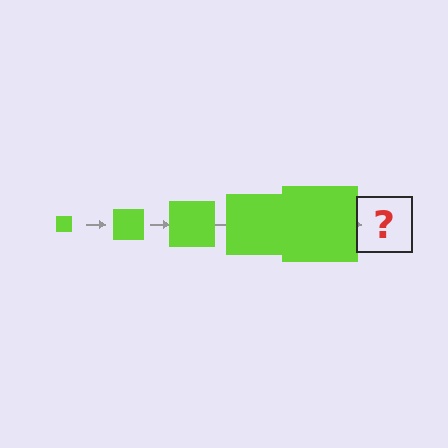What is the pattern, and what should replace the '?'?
The pattern is that the square gets progressively larger each step. The '?' should be a lime square, larger than the previous one.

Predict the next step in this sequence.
The next step is a lime square, larger than the previous one.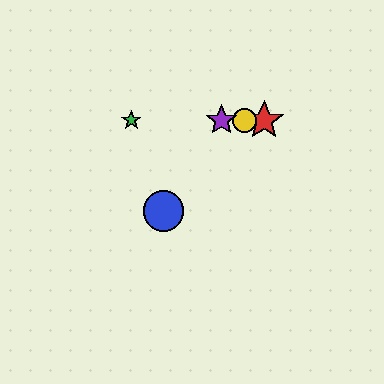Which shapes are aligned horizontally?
The red star, the green star, the yellow circle, the purple star are aligned horizontally.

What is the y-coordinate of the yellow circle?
The yellow circle is at y≈120.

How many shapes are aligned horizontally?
4 shapes (the red star, the green star, the yellow circle, the purple star) are aligned horizontally.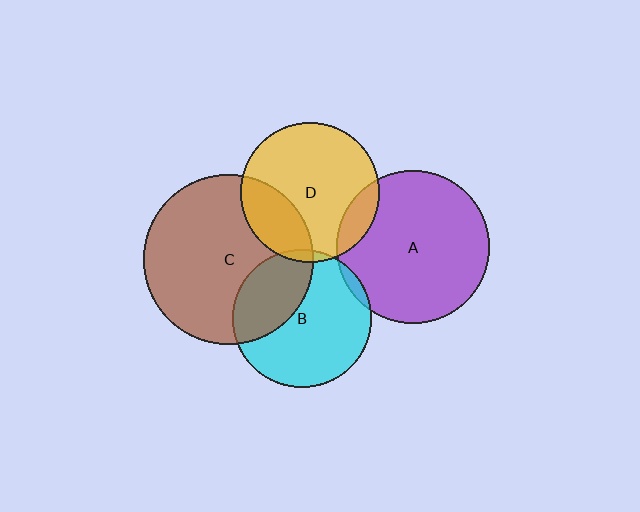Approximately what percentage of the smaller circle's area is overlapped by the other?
Approximately 35%.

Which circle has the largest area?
Circle C (brown).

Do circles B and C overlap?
Yes.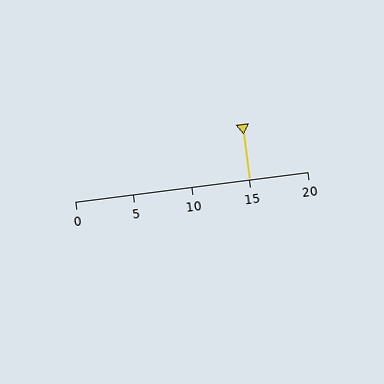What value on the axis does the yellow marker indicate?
The marker indicates approximately 15.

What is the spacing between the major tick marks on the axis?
The major ticks are spaced 5 apart.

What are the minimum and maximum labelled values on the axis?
The axis runs from 0 to 20.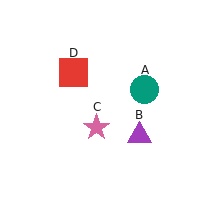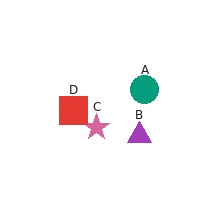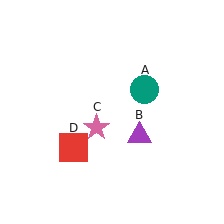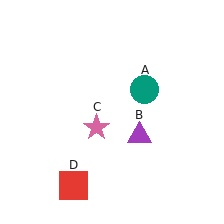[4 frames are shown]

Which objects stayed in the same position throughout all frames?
Teal circle (object A) and purple triangle (object B) and pink star (object C) remained stationary.